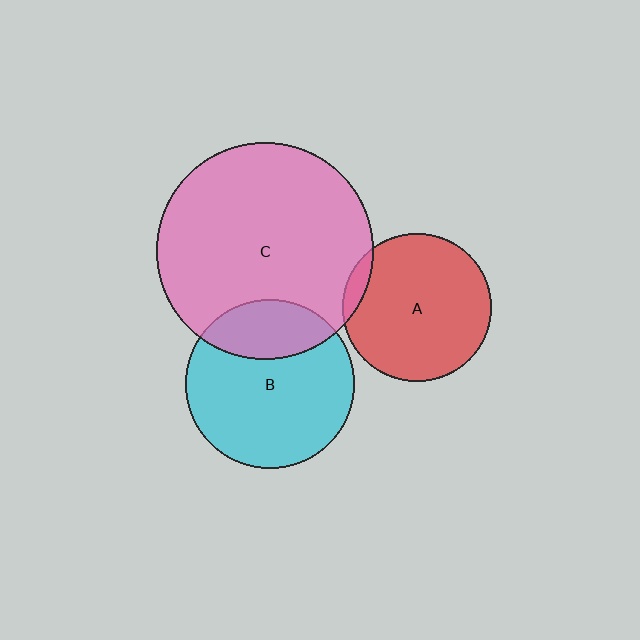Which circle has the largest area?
Circle C (pink).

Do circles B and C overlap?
Yes.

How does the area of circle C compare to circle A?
Approximately 2.1 times.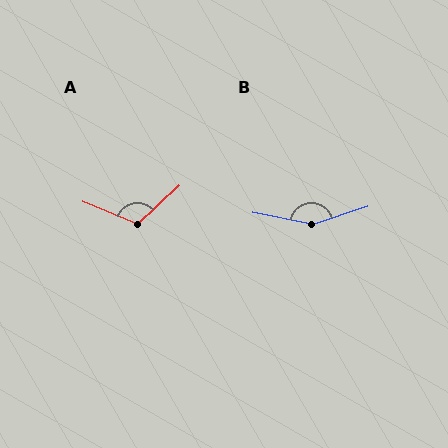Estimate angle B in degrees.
Approximately 151 degrees.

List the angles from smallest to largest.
A (115°), B (151°).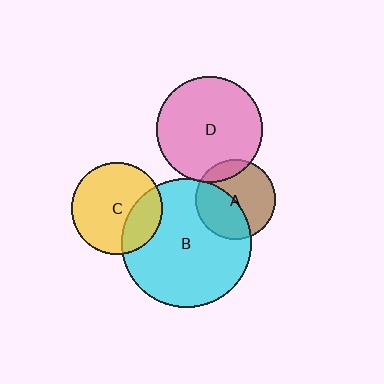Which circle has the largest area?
Circle B (cyan).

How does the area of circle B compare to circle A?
Approximately 2.6 times.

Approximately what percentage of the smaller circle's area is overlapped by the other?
Approximately 25%.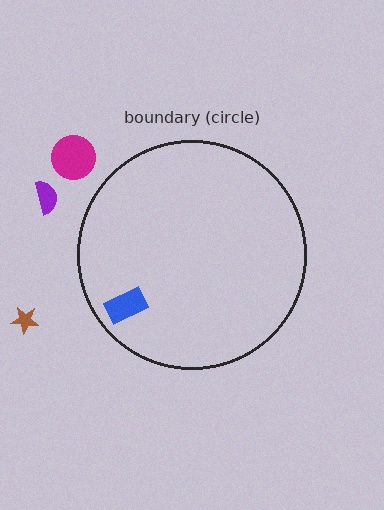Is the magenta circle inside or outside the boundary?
Outside.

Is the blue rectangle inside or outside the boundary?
Inside.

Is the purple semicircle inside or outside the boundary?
Outside.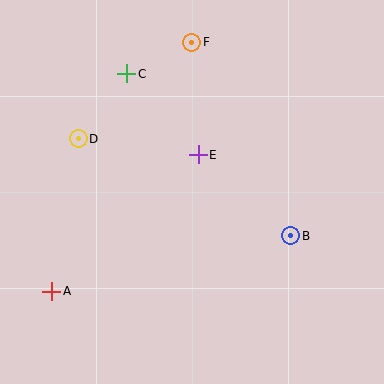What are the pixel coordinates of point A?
Point A is at (52, 291).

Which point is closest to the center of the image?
Point E at (198, 155) is closest to the center.